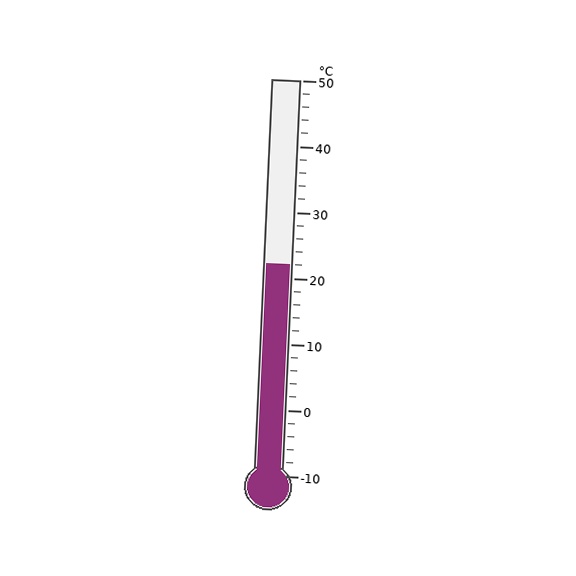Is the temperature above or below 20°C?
The temperature is above 20°C.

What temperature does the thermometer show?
The thermometer shows approximately 22°C.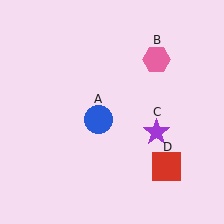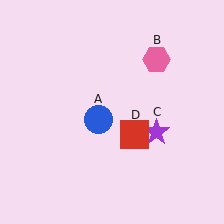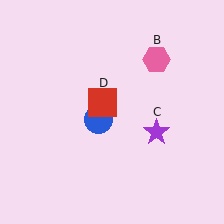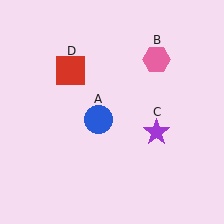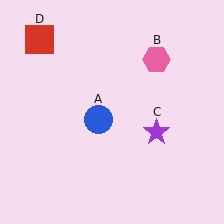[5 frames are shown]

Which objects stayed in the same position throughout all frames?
Blue circle (object A) and pink hexagon (object B) and purple star (object C) remained stationary.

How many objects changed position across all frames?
1 object changed position: red square (object D).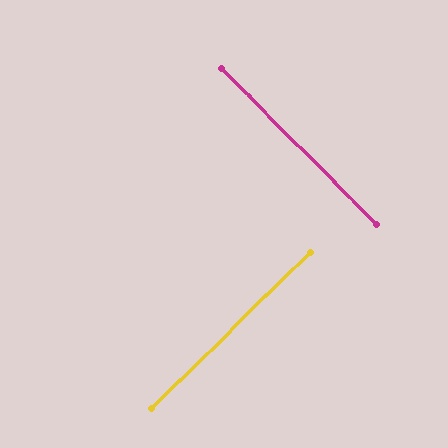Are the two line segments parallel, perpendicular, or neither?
Perpendicular — they meet at approximately 90°.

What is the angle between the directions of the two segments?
Approximately 90 degrees.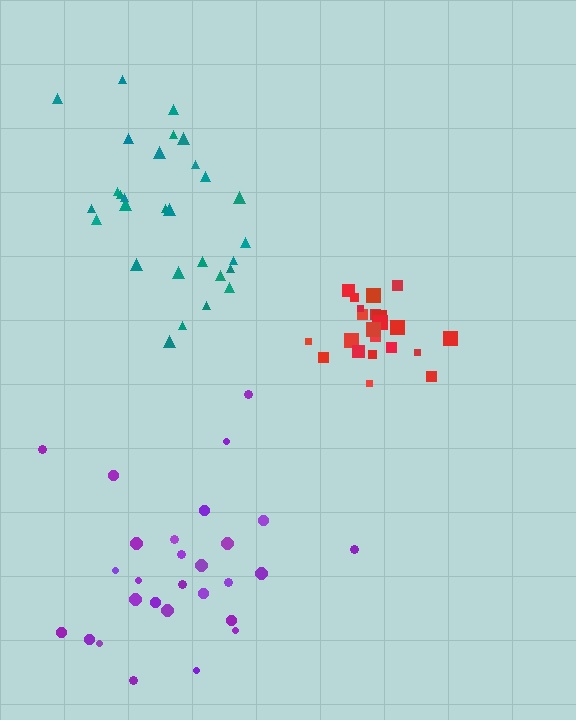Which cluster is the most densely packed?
Red.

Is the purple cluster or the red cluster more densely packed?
Red.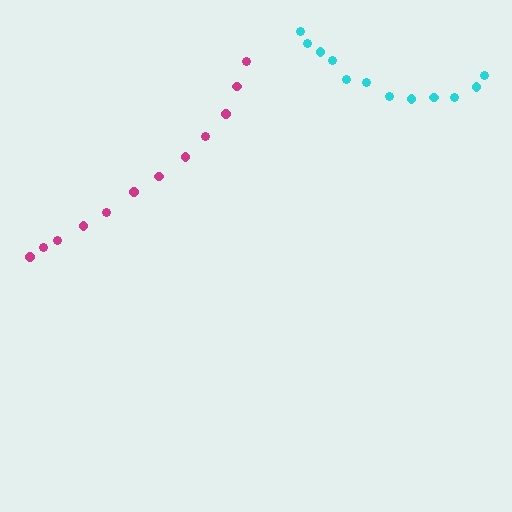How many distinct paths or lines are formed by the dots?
There are 2 distinct paths.